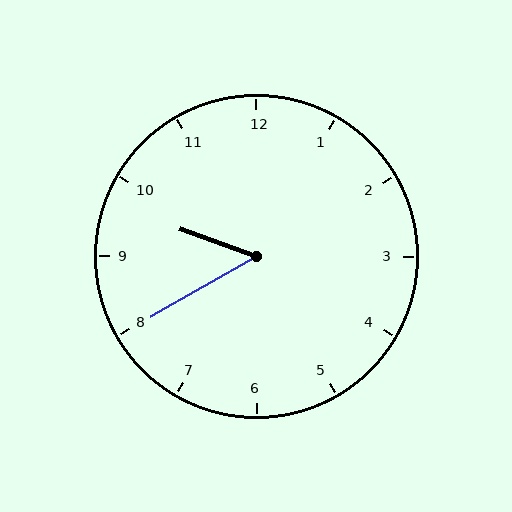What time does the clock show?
9:40.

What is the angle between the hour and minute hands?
Approximately 50 degrees.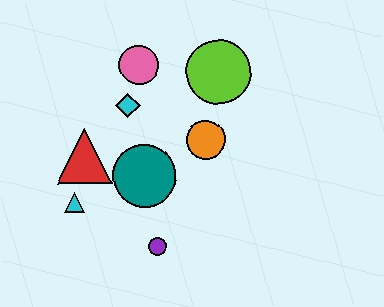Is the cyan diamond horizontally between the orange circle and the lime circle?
No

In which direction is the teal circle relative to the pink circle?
The teal circle is below the pink circle.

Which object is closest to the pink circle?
The cyan diamond is closest to the pink circle.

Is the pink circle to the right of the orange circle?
No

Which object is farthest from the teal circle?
The lime circle is farthest from the teal circle.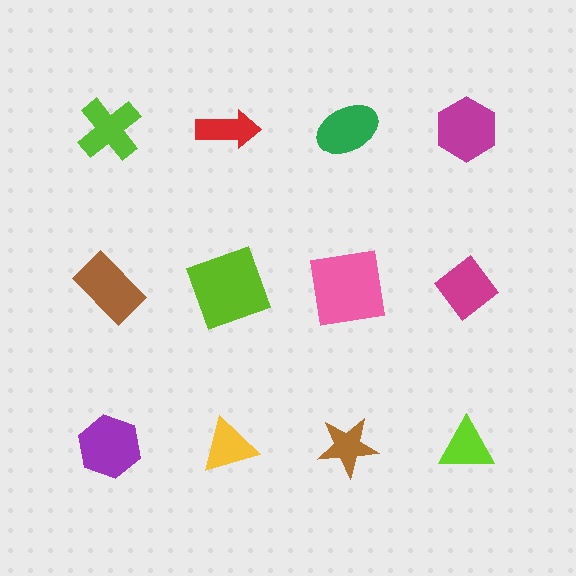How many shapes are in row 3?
4 shapes.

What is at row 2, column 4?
A magenta diamond.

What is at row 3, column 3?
A brown star.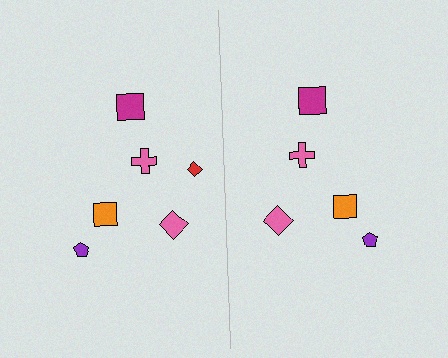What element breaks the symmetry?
A red diamond is missing from the right side.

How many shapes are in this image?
There are 11 shapes in this image.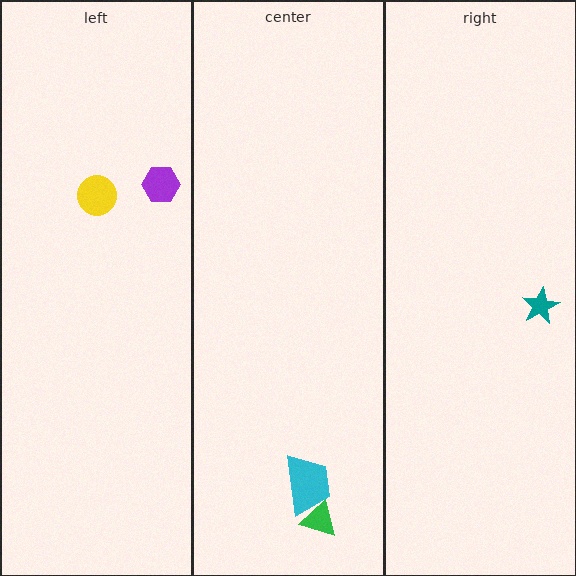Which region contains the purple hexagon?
The left region.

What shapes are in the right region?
The teal star.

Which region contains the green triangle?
The center region.